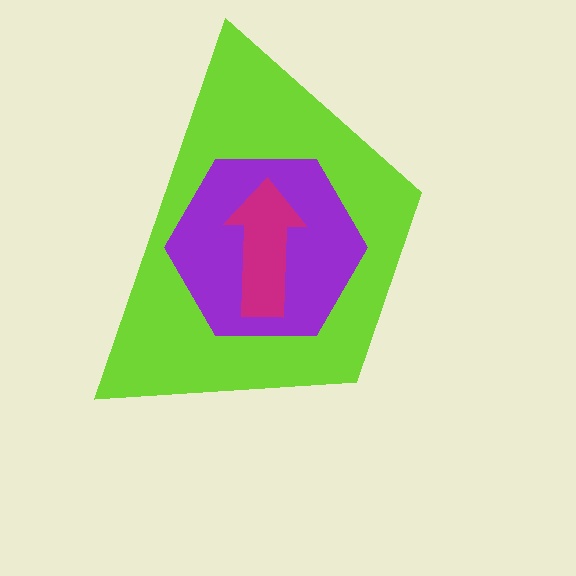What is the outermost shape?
The lime trapezoid.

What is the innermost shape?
The magenta arrow.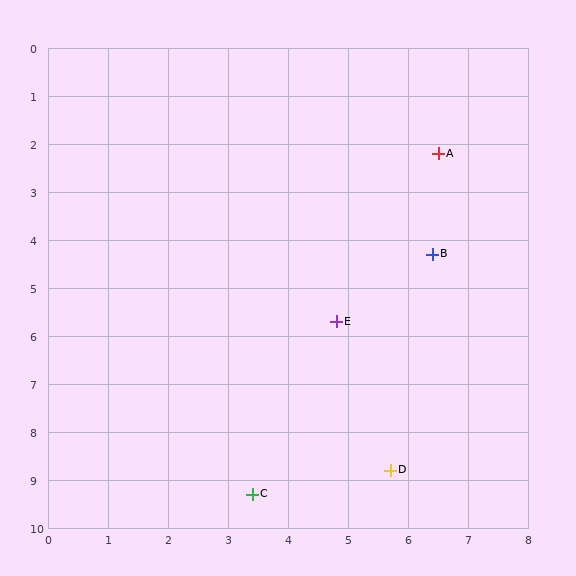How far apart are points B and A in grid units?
Points B and A are about 2.1 grid units apart.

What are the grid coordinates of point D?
Point D is at approximately (5.7, 8.8).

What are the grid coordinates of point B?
Point B is at approximately (6.4, 4.3).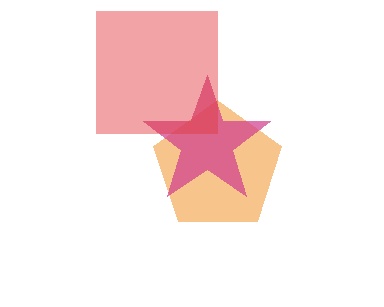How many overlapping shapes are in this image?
There are 3 overlapping shapes in the image.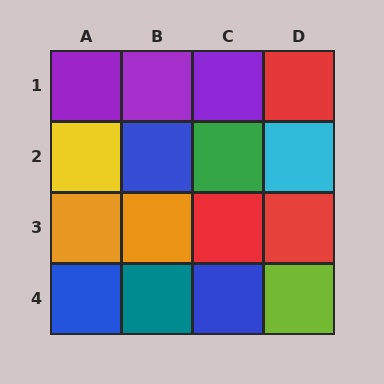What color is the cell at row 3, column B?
Orange.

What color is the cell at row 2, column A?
Yellow.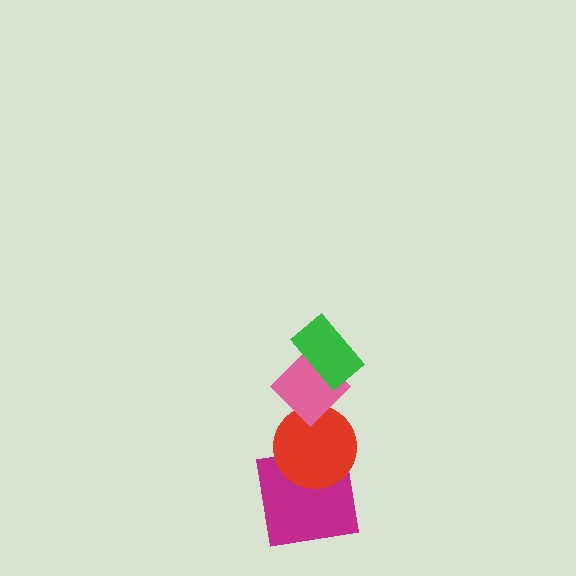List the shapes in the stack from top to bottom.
From top to bottom: the green rectangle, the pink diamond, the red circle, the magenta square.